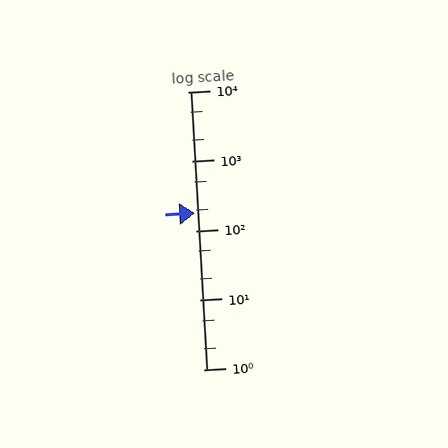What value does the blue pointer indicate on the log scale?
The pointer indicates approximately 180.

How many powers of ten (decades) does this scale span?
The scale spans 4 decades, from 1 to 10000.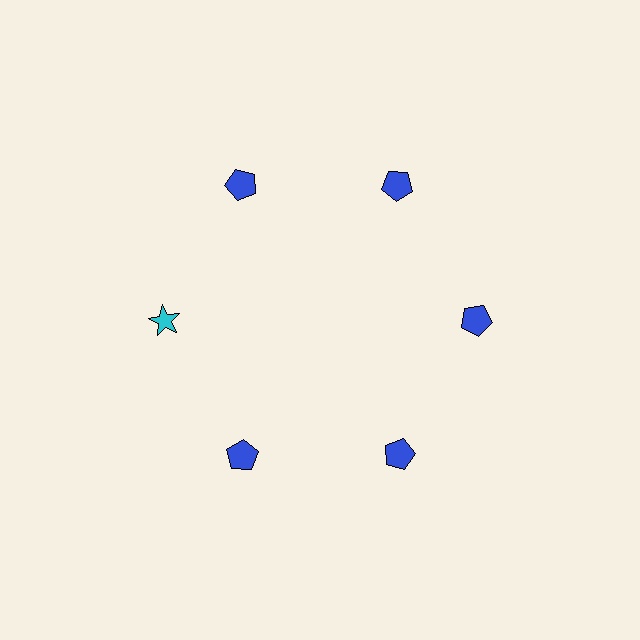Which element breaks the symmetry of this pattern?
The cyan star at roughly the 9 o'clock position breaks the symmetry. All other shapes are blue pentagons.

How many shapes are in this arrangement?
There are 6 shapes arranged in a ring pattern.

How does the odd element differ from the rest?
It differs in both color (cyan instead of blue) and shape (star instead of pentagon).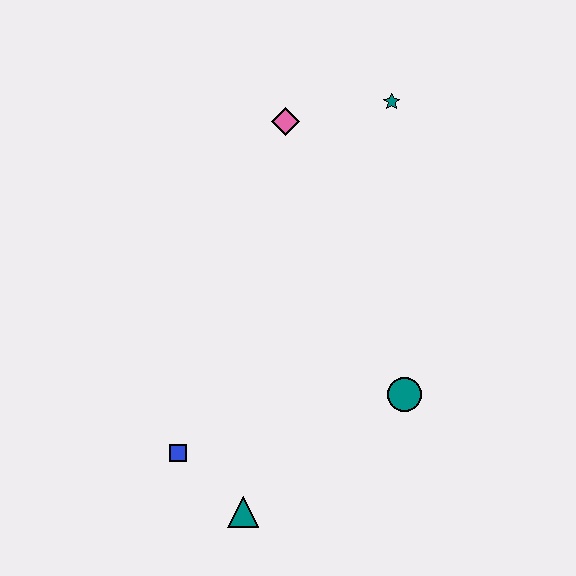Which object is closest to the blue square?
The teal triangle is closest to the blue square.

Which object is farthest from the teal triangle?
The teal star is farthest from the teal triangle.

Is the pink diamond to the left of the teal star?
Yes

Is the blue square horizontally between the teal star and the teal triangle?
No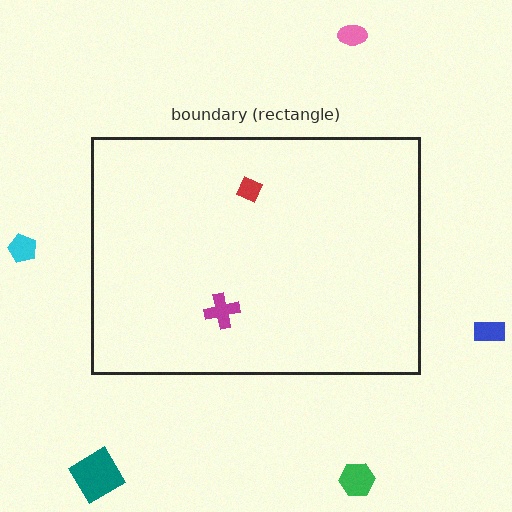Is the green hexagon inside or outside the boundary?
Outside.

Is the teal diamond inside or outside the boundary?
Outside.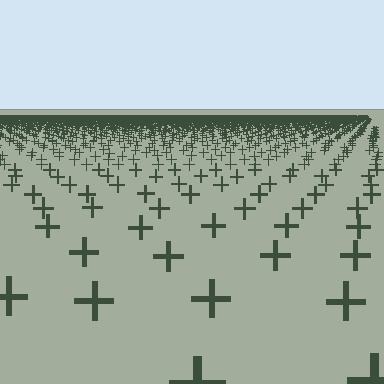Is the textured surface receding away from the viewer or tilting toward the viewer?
The surface is receding away from the viewer. Texture elements get smaller and denser toward the top.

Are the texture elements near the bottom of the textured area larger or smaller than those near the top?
Larger. Near the bottom, elements are closer to the viewer and appear at a bigger on-screen size.